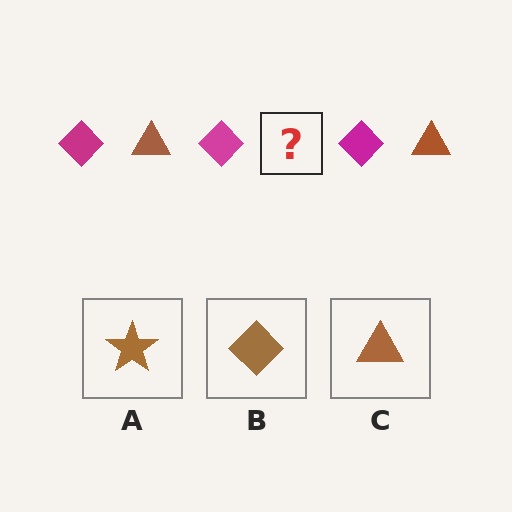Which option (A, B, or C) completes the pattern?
C.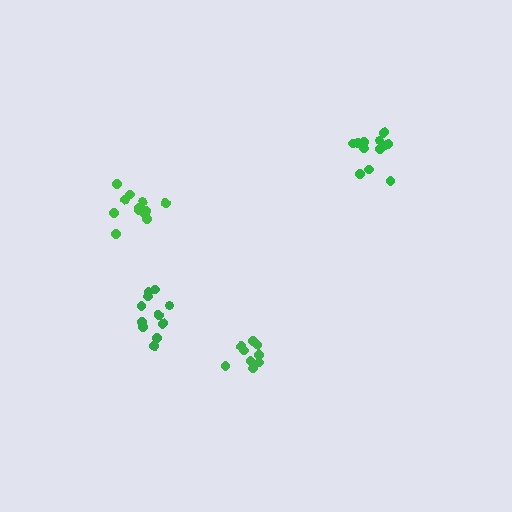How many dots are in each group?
Group 1: 9 dots, Group 2: 12 dots, Group 3: 13 dots, Group 4: 11 dots (45 total).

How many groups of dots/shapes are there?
There are 4 groups.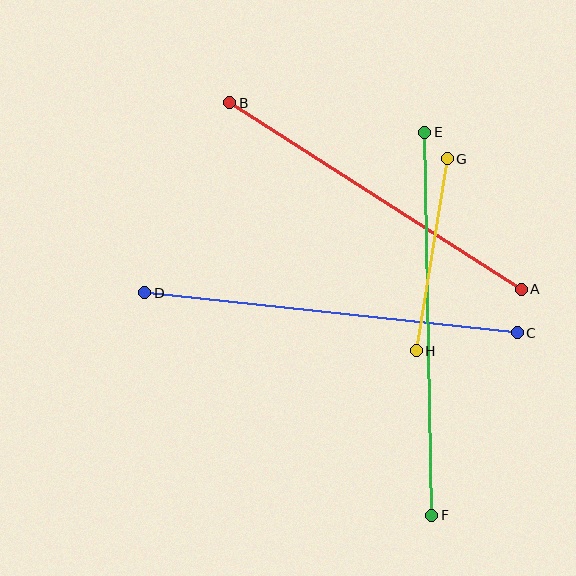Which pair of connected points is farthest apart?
Points E and F are farthest apart.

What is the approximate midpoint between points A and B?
The midpoint is at approximately (376, 196) pixels.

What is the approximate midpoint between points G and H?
The midpoint is at approximately (432, 255) pixels.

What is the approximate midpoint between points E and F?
The midpoint is at approximately (428, 324) pixels.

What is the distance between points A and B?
The distance is approximately 346 pixels.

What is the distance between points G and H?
The distance is approximately 195 pixels.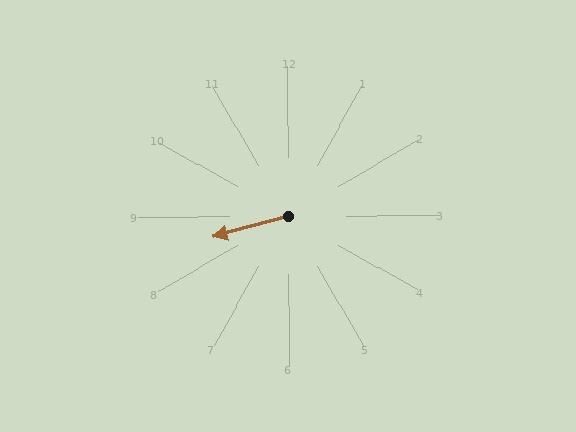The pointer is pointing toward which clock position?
Roughly 8 o'clock.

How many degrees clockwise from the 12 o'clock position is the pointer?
Approximately 255 degrees.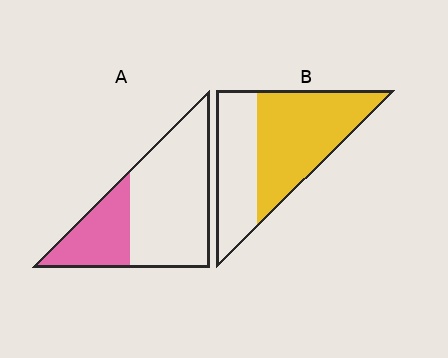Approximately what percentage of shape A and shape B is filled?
A is approximately 30% and B is approximately 60%.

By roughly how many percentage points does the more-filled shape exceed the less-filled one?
By roughly 30 percentage points (B over A).